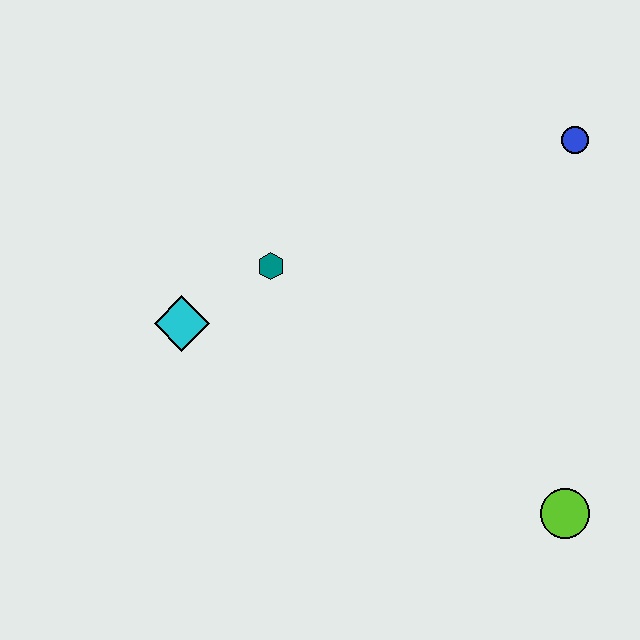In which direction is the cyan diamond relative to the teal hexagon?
The cyan diamond is to the left of the teal hexagon.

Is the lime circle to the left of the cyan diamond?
No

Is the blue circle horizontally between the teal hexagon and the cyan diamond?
No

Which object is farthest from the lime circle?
The cyan diamond is farthest from the lime circle.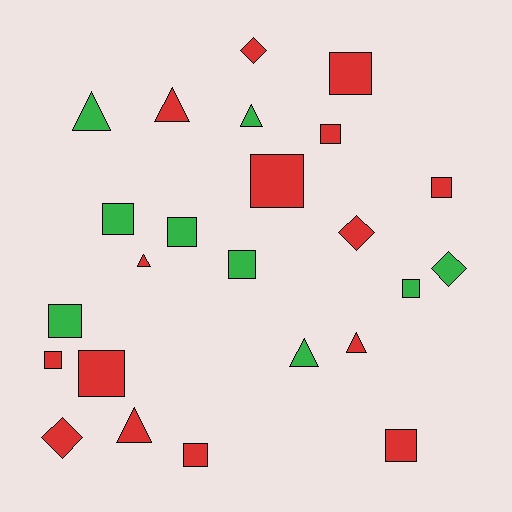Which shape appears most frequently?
Square, with 13 objects.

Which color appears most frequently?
Red, with 15 objects.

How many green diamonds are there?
There is 1 green diamond.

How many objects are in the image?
There are 24 objects.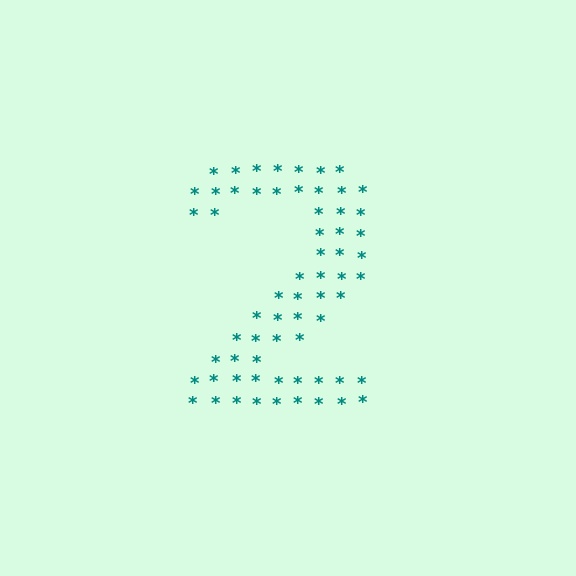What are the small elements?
The small elements are asterisks.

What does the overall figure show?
The overall figure shows the digit 2.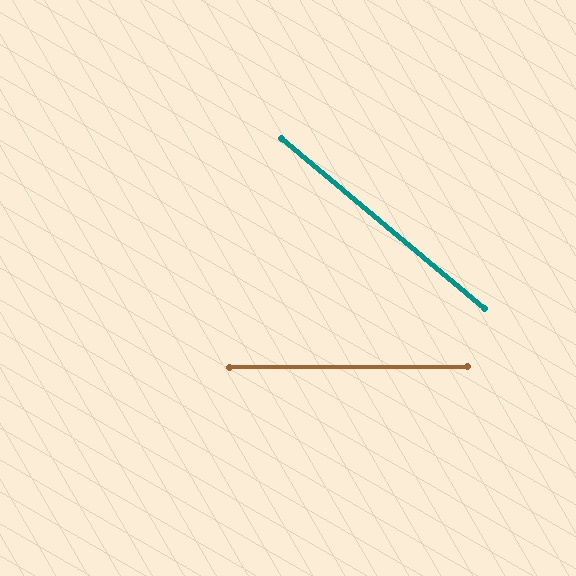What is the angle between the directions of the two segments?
Approximately 40 degrees.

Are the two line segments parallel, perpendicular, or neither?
Neither parallel nor perpendicular — they differ by about 40°.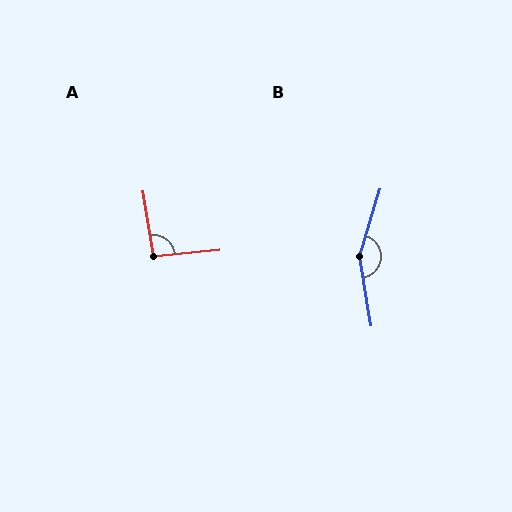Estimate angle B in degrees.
Approximately 154 degrees.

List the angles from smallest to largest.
A (93°), B (154°).